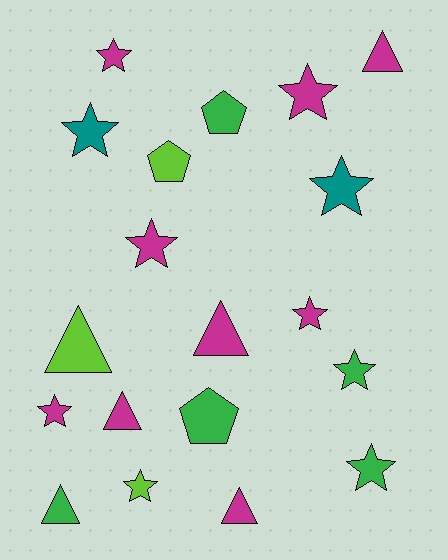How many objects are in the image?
There are 19 objects.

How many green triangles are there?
There is 1 green triangle.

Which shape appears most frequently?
Star, with 10 objects.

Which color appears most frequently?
Magenta, with 9 objects.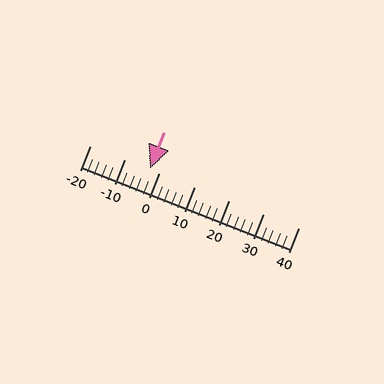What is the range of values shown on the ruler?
The ruler shows values from -20 to 40.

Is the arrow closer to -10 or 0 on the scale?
The arrow is closer to 0.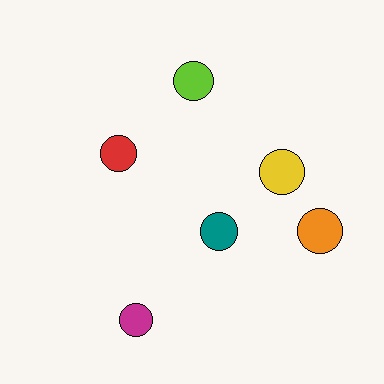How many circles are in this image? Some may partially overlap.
There are 6 circles.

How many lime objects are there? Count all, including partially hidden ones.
There is 1 lime object.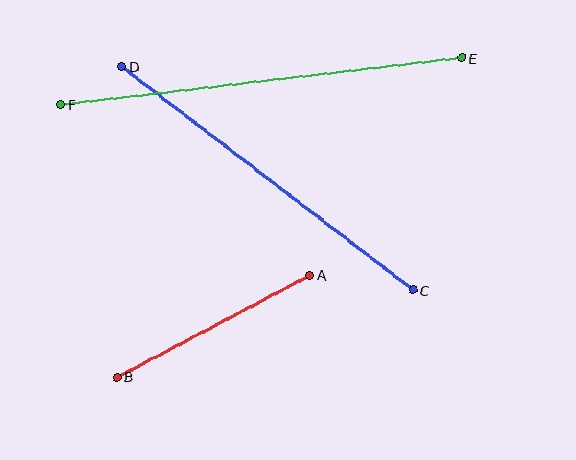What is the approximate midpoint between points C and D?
The midpoint is at approximately (267, 178) pixels.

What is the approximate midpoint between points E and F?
The midpoint is at approximately (261, 81) pixels.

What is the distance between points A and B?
The distance is approximately 218 pixels.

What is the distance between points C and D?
The distance is approximately 367 pixels.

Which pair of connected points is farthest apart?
Points E and F are farthest apart.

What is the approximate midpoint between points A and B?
The midpoint is at approximately (213, 326) pixels.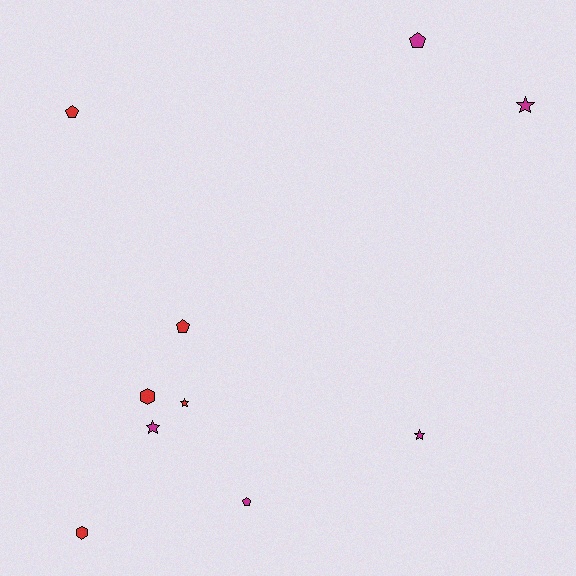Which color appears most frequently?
Red, with 5 objects.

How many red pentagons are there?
There are 2 red pentagons.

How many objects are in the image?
There are 10 objects.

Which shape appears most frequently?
Star, with 4 objects.